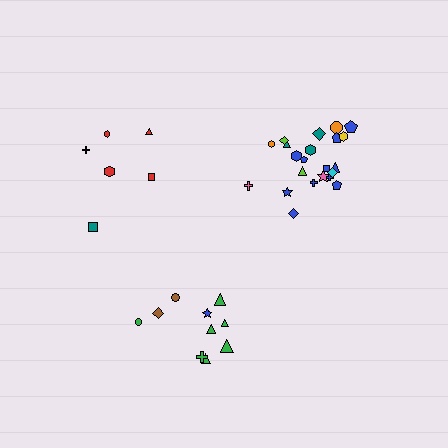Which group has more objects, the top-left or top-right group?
The top-right group.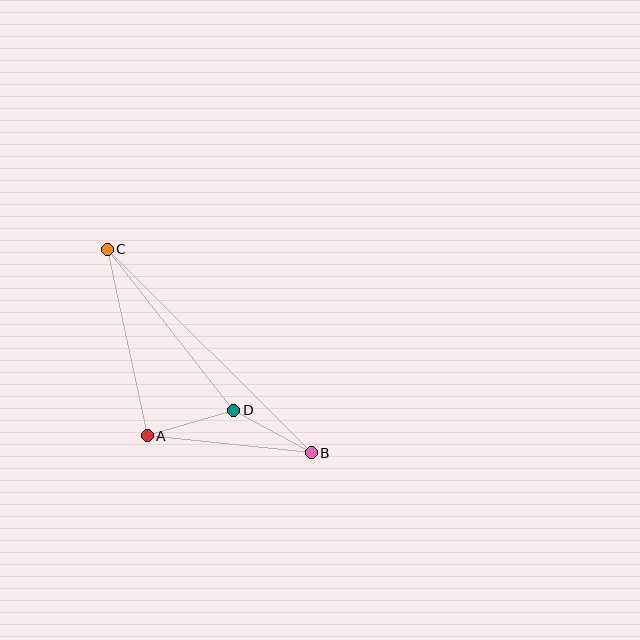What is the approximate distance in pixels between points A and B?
The distance between A and B is approximately 165 pixels.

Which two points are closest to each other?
Points B and D are closest to each other.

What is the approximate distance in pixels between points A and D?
The distance between A and D is approximately 91 pixels.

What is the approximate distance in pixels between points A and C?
The distance between A and C is approximately 191 pixels.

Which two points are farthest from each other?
Points B and C are farthest from each other.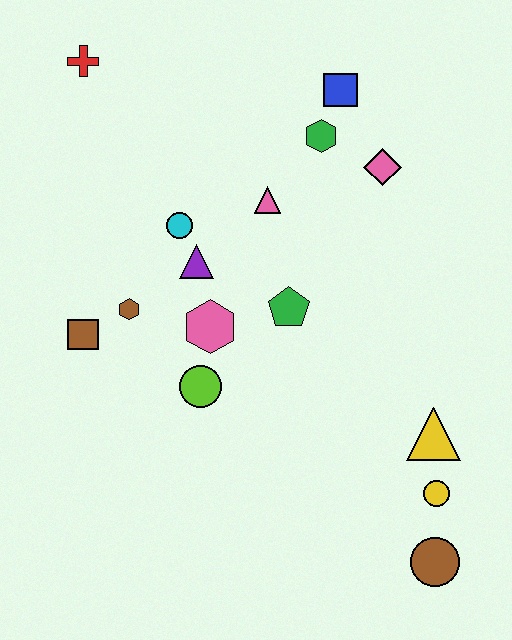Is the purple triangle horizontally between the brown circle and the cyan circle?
Yes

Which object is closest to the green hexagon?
The blue square is closest to the green hexagon.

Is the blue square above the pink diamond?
Yes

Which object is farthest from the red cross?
The brown circle is farthest from the red cross.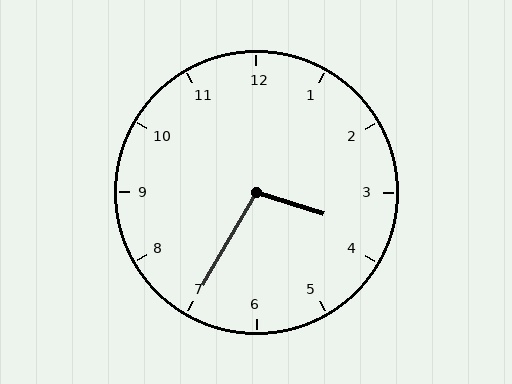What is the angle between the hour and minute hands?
Approximately 102 degrees.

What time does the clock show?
3:35.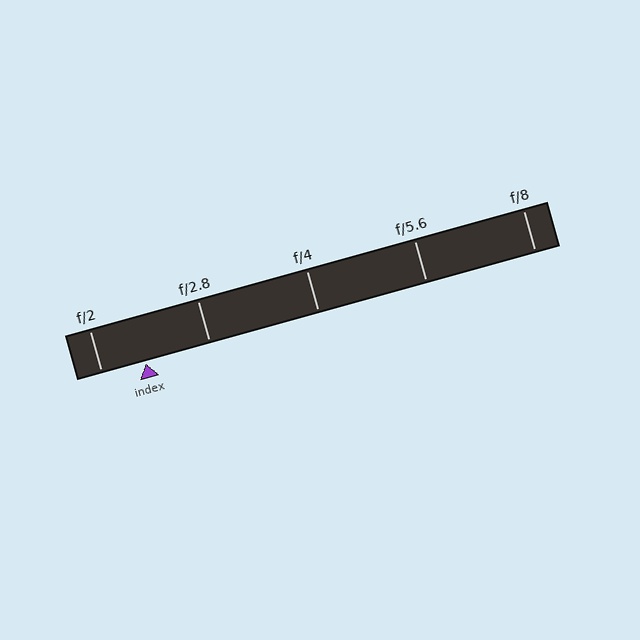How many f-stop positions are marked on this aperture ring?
There are 5 f-stop positions marked.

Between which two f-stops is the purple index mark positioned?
The index mark is between f/2 and f/2.8.